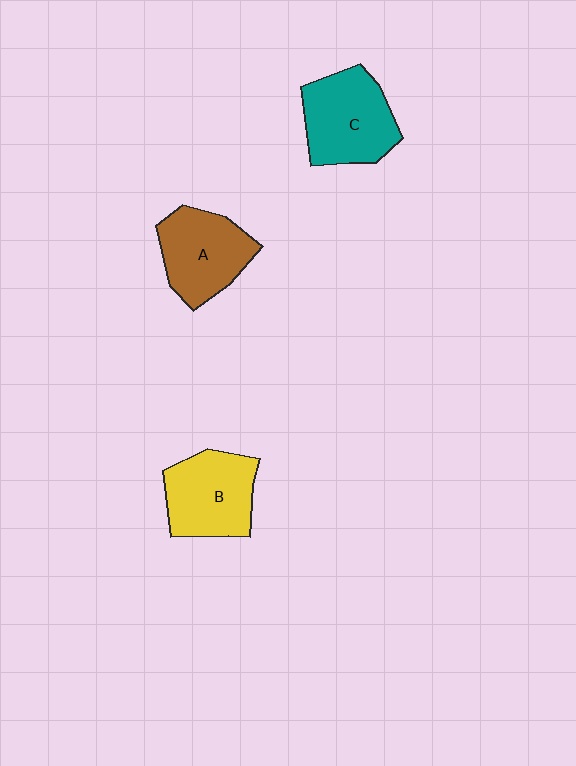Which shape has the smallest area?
Shape A (brown).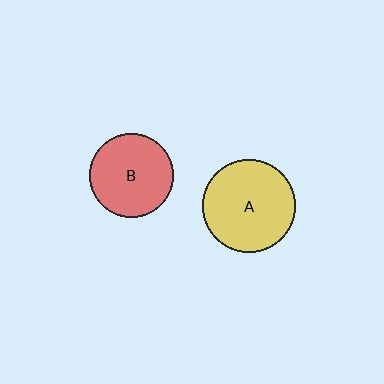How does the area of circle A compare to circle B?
Approximately 1.2 times.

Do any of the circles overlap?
No, none of the circles overlap.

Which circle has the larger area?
Circle A (yellow).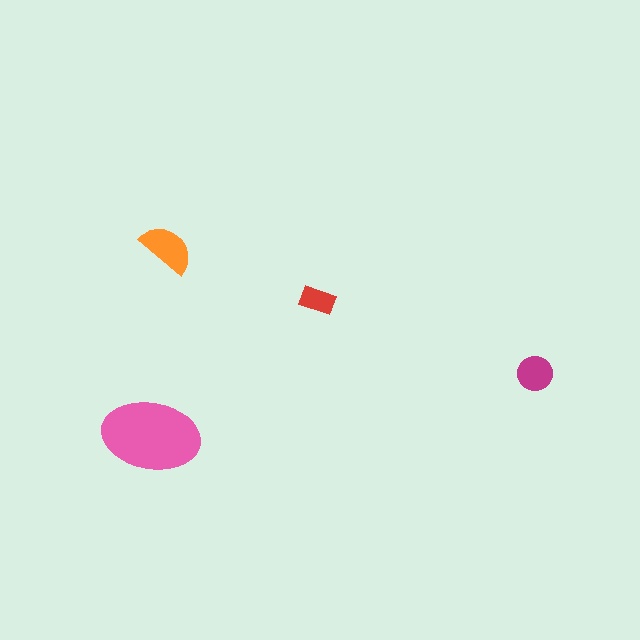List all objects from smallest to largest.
The red rectangle, the magenta circle, the orange semicircle, the pink ellipse.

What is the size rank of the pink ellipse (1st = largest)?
1st.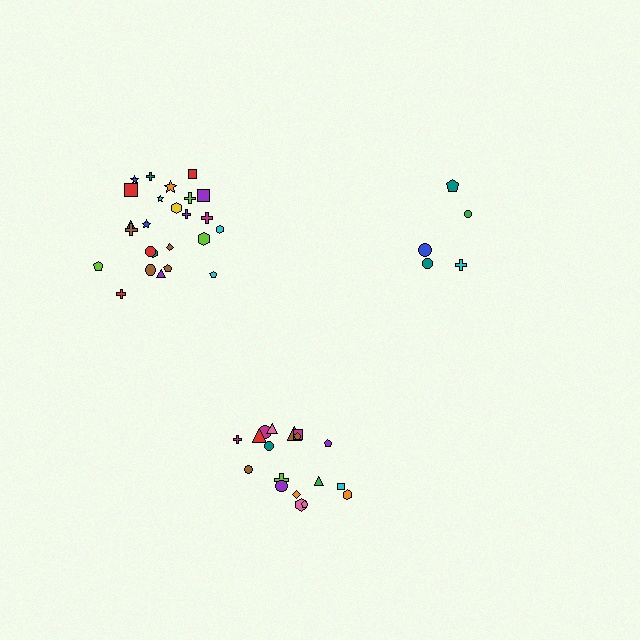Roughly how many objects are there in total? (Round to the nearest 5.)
Roughly 50 objects in total.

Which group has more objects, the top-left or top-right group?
The top-left group.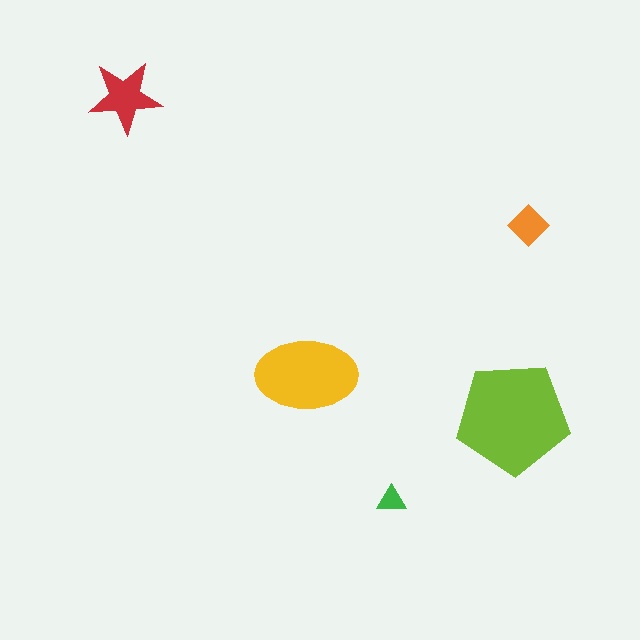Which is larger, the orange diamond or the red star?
The red star.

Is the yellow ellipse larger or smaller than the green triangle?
Larger.